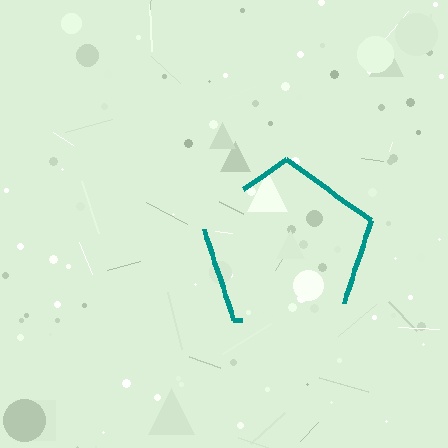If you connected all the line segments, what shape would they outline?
They would outline a pentagon.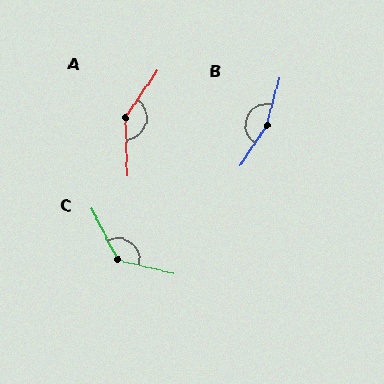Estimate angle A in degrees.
Approximately 144 degrees.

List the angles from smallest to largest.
C (131°), A (144°), B (162°).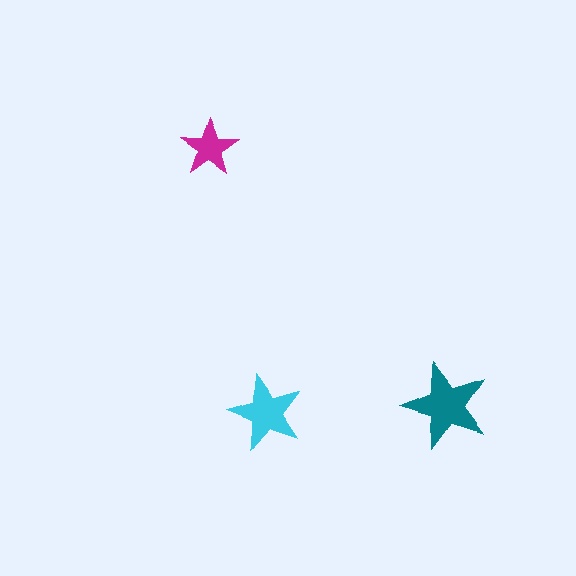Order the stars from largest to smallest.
the teal one, the cyan one, the magenta one.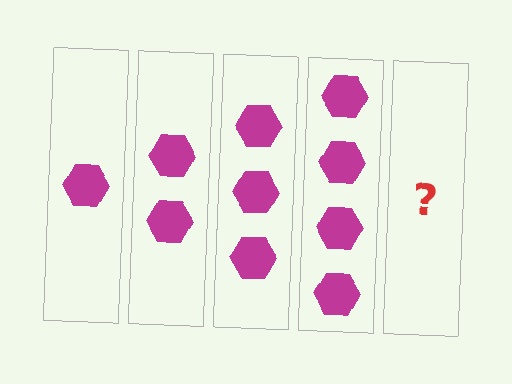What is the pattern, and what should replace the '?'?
The pattern is that each step adds one more hexagon. The '?' should be 5 hexagons.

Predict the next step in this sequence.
The next step is 5 hexagons.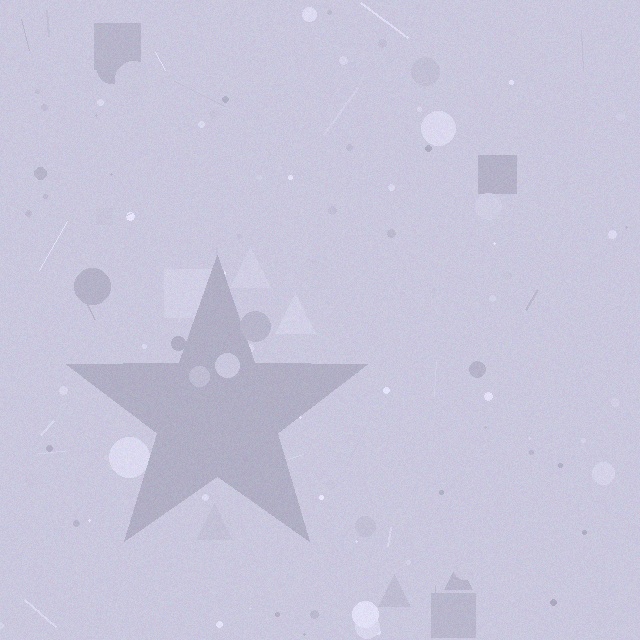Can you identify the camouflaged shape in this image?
The camouflaged shape is a star.